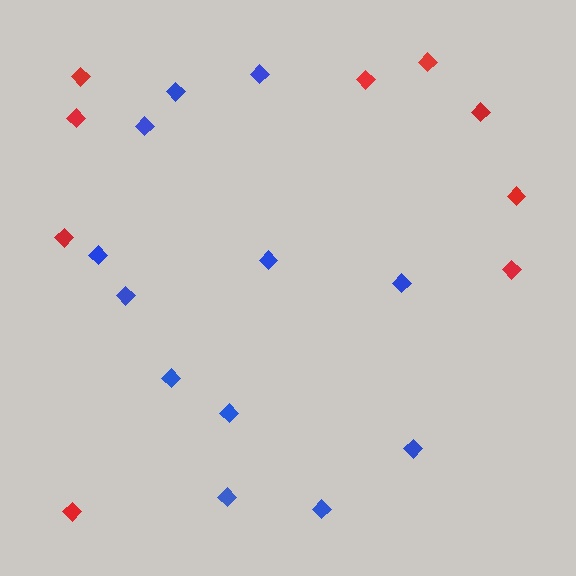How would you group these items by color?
There are 2 groups: one group of red diamonds (9) and one group of blue diamonds (12).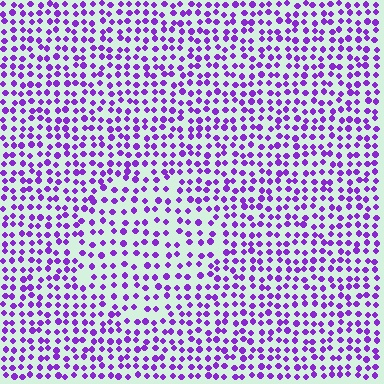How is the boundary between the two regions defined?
The boundary is defined by a change in element density (approximately 1.5x ratio). All elements are the same color, size, and shape.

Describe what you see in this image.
The image contains small purple elements arranged at two different densities. A circle-shaped region is visible where the elements are less densely packed than the surrounding area.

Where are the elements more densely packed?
The elements are more densely packed outside the circle boundary.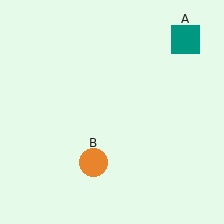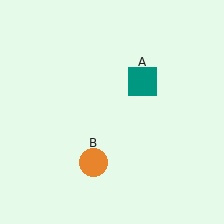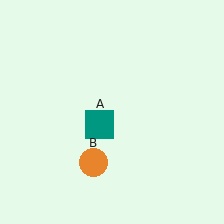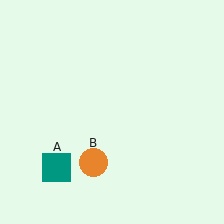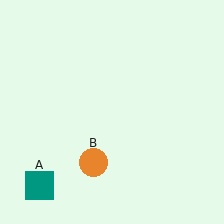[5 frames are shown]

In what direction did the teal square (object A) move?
The teal square (object A) moved down and to the left.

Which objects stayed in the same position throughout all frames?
Orange circle (object B) remained stationary.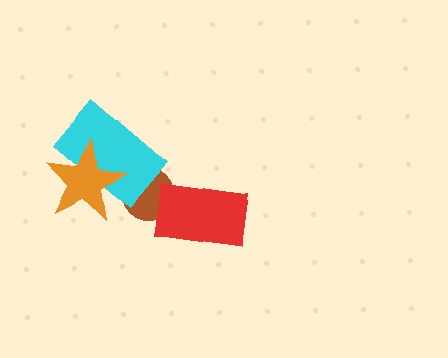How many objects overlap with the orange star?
1 object overlaps with the orange star.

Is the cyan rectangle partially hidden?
Yes, it is partially covered by another shape.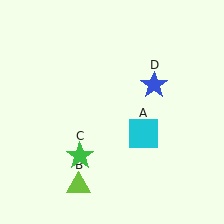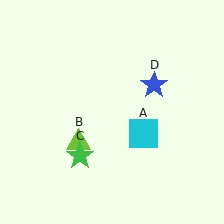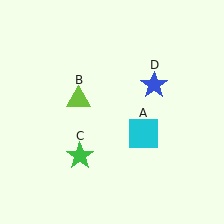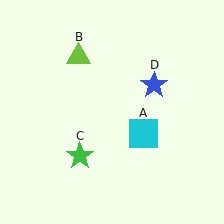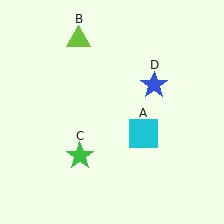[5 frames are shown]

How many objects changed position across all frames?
1 object changed position: lime triangle (object B).